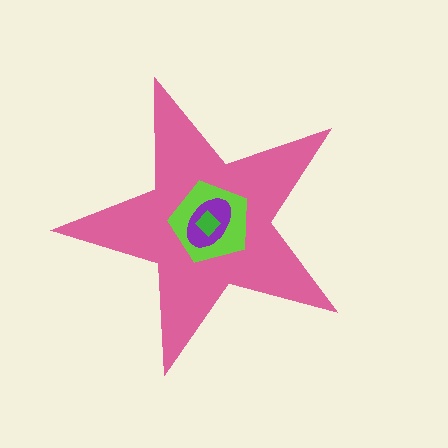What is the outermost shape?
The pink star.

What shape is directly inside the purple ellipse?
The green diamond.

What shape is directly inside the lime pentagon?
The purple ellipse.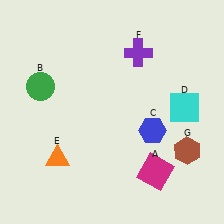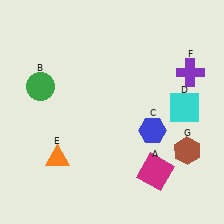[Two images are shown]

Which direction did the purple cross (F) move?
The purple cross (F) moved right.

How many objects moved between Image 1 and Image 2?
1 object moved between the two images.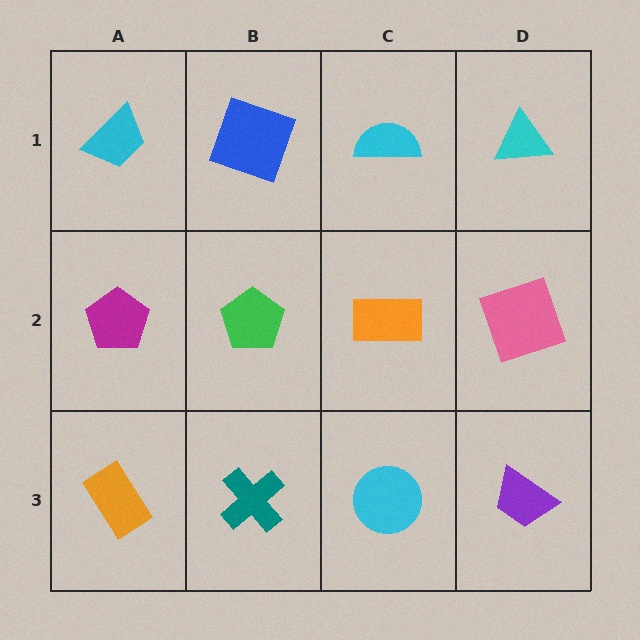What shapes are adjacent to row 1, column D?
A pink square (row 2, column D), a cyan semicircle (row 1, column C).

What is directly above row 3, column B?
A green pentagon.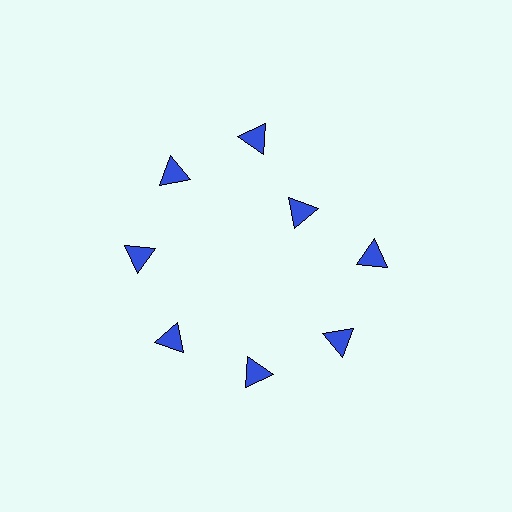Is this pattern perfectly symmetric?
No. The 8 blue triangles are arranged in a ring, but one element near the 2 o'clock position is pulled inward toward the center, breaking the 8-fold rotational symmetry.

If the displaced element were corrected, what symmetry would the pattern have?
It would have 8-fold rotational symmetry — the pattern would map onto itself every 45 degrees.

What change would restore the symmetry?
The symmetry would be restored by moving it outward, back onto the ring so that all 8 triangles sit at equal angles and equal distance from the center.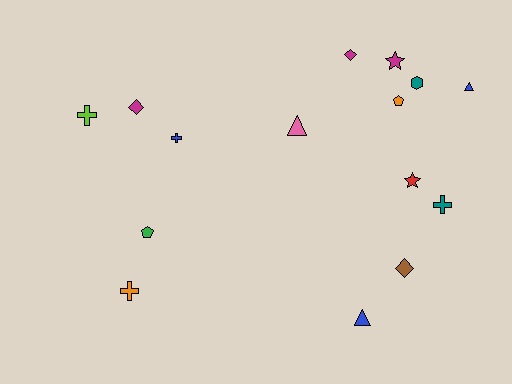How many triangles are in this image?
There are 3 triangles.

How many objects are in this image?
There are 15 objects.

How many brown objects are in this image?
There is 1 brown object.